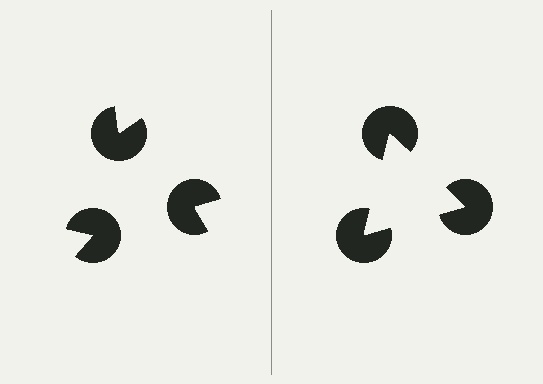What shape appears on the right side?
An illusory triangle.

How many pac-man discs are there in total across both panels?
6 — 3 on each side.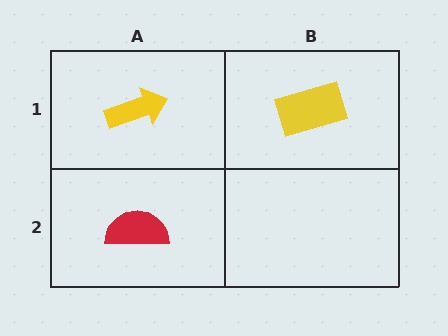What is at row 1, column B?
A yellow rectangle.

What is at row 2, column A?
A red semicircle.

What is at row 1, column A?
A yellow arrow.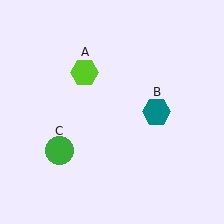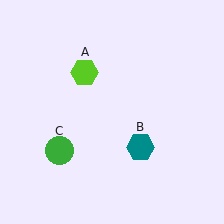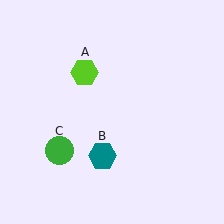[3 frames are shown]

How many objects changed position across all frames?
1 object changed position: teal hexagon (object B).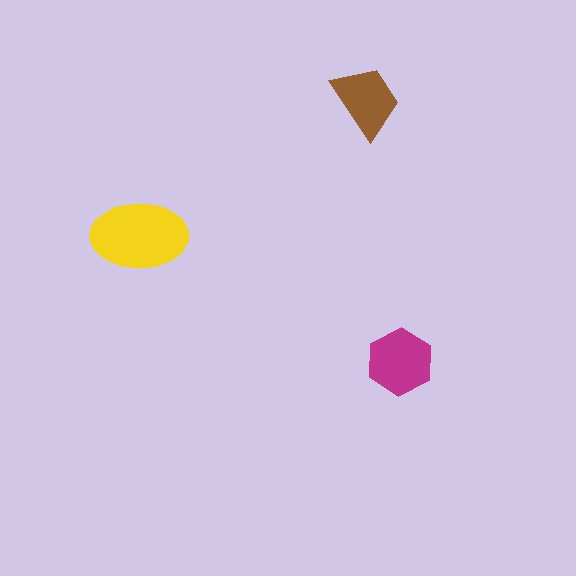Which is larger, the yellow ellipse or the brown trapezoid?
The yellow ellipse.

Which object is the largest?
The yellow ellipse.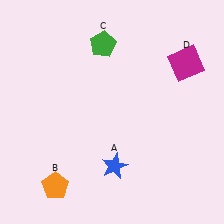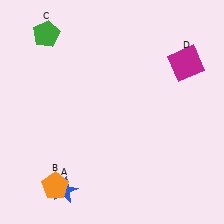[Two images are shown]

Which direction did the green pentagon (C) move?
The green pentagon (C) moved left.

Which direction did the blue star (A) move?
The blue star (A) moved left.